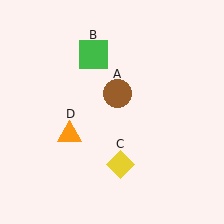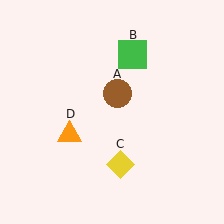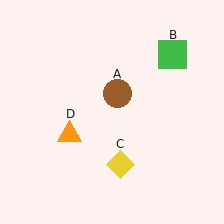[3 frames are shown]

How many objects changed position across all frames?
1 object changed position: green square (object B).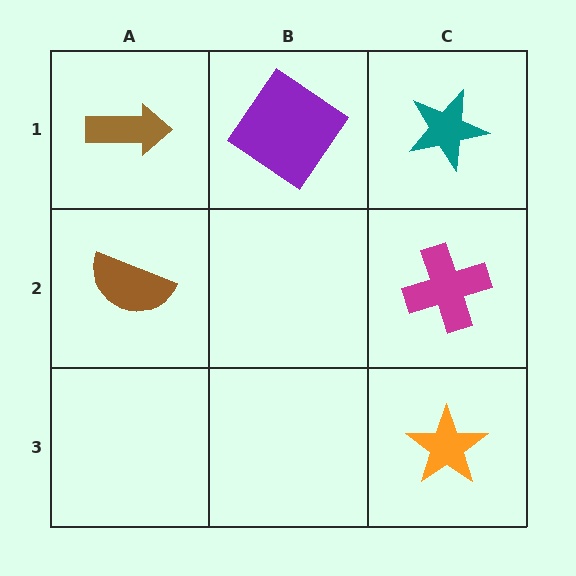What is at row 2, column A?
A brown semicircle.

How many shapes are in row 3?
1 shape.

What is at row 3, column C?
An orange star.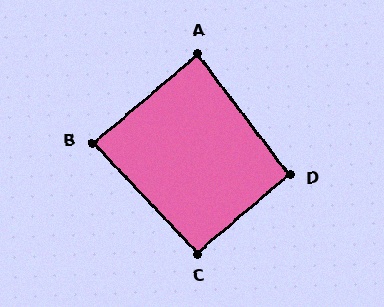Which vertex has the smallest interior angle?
B, at approximately 87 degrees.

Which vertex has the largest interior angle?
D, at approximately 93 degrees.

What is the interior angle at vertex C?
Approximately 93 degrees (approximately right).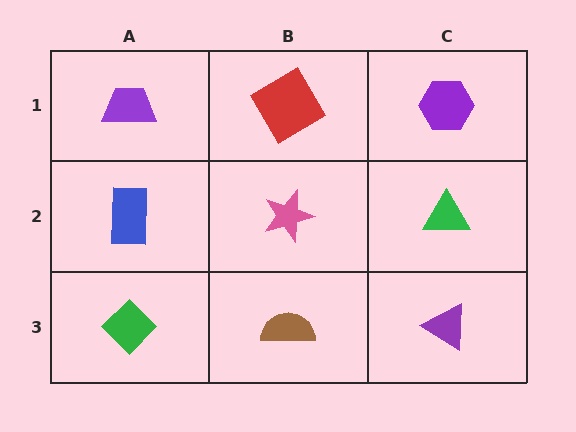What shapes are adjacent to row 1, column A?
A blue rectangle (row 2, column A), a red diamond (row 1, column B).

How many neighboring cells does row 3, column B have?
3.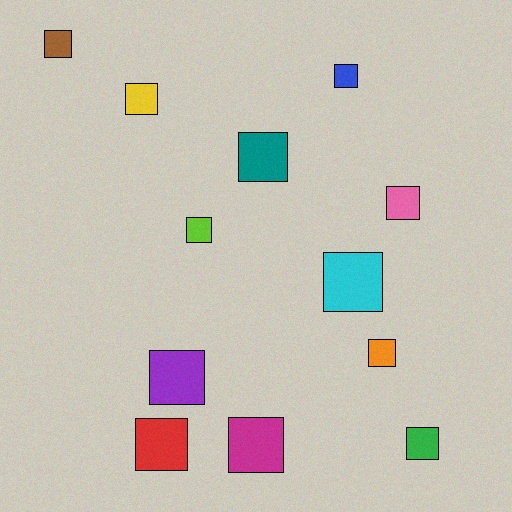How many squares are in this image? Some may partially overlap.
There are 12 squares.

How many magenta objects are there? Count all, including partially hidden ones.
There is 1 magenta object.